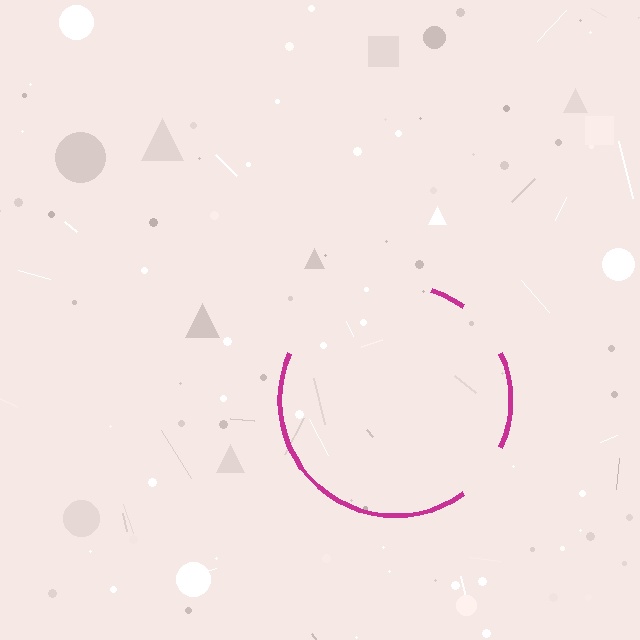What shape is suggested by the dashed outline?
The dashed outline suggests a circle.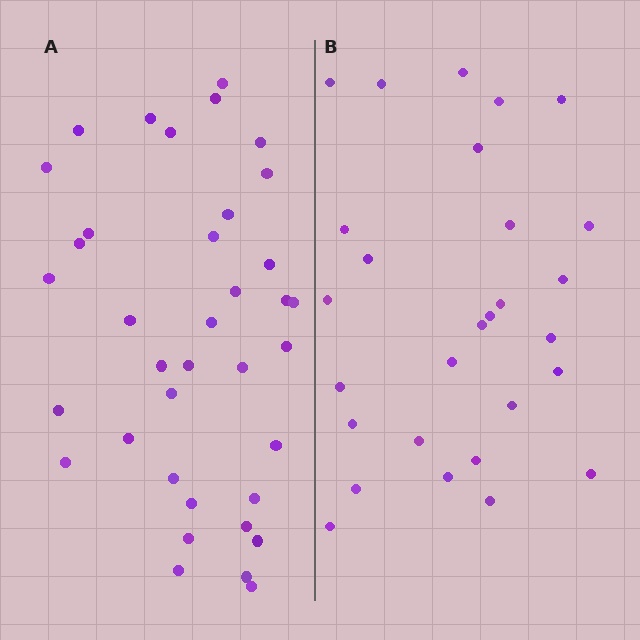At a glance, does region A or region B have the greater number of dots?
Region A (the left region) has more dots.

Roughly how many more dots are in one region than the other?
Region A has roughly 8 or so more dots than region B.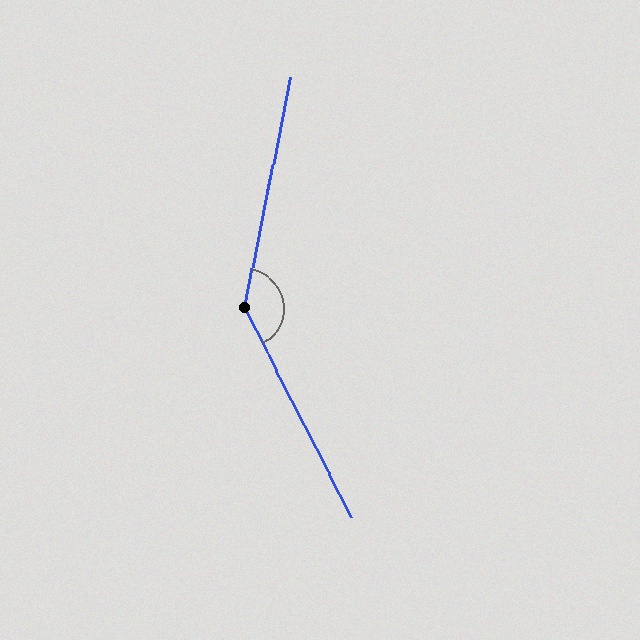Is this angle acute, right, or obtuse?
It is obtuse.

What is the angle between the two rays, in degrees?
Approximately 142 degrees.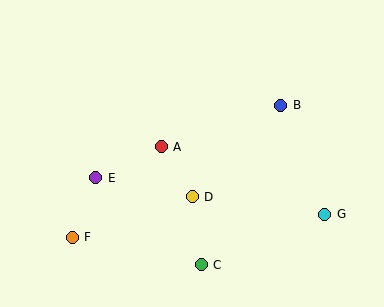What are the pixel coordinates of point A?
Point A is at (161, 147).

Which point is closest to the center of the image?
Point A at (161, 147) is closest to the center.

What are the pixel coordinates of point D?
Point D is at (192, 197).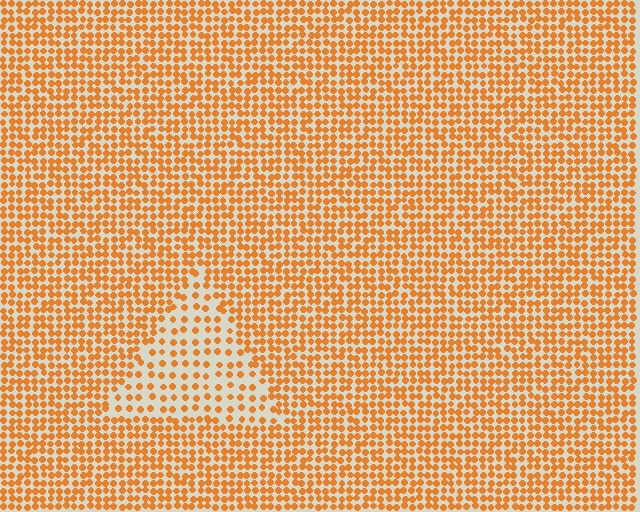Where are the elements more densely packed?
The elements are more densely packed outside the triangle boundary.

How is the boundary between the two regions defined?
The boundary is defined by a change in element density (approximately 2.0x ratio). All elements are the same color, size, and shape.